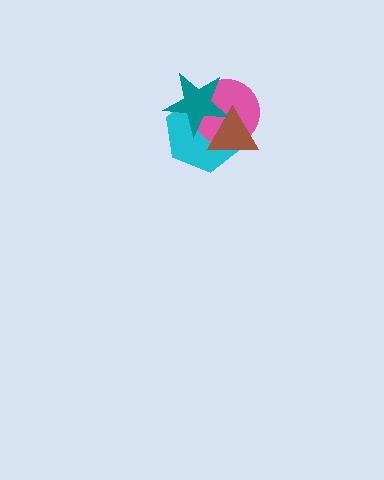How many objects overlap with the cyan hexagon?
3 objects overlap with the cyan hexagon.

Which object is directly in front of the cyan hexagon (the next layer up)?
The pink circle is directly in front of the cyan hexagon.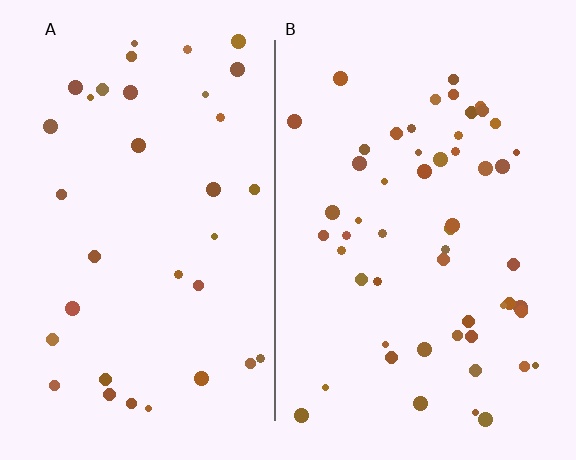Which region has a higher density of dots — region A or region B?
B (the right).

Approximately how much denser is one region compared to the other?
Approximately 1.6× — region B over region A.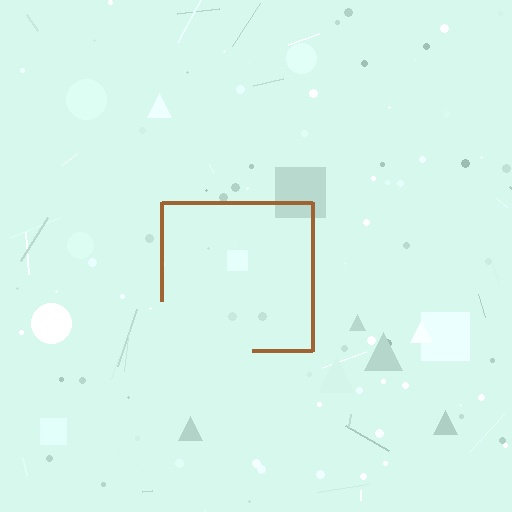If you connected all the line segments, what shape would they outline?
They would outline a square.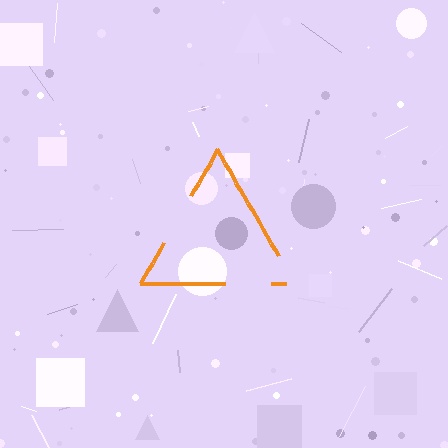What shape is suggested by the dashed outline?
The dashed outline suggests a triangle.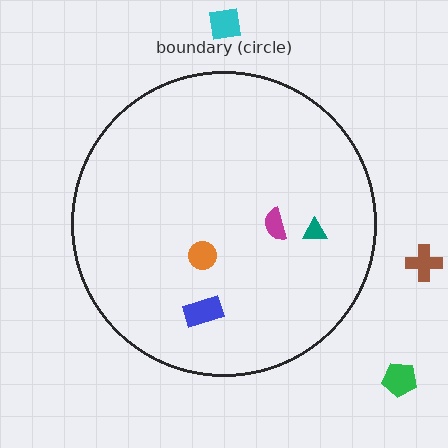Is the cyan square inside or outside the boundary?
Outside.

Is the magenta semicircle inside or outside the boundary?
Inside.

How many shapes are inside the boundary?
4 inside, 3 outside.